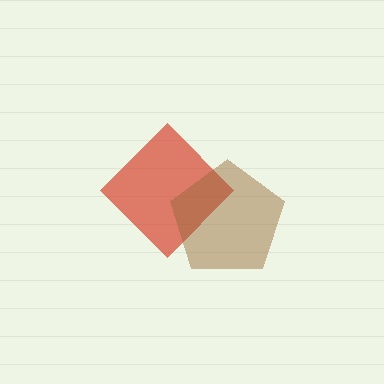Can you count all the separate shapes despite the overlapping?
Yes, there are 2 separate shapes.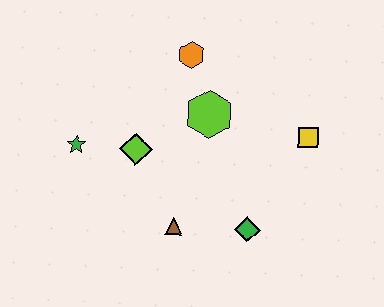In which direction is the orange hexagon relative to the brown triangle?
The orange hexagon is above the brown triangle.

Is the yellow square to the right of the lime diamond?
Yes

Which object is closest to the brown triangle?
The green diamond is closest to the brown triangle.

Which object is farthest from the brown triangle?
The orange hexagon is farthest from the brown triangle.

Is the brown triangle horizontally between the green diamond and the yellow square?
No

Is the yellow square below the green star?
No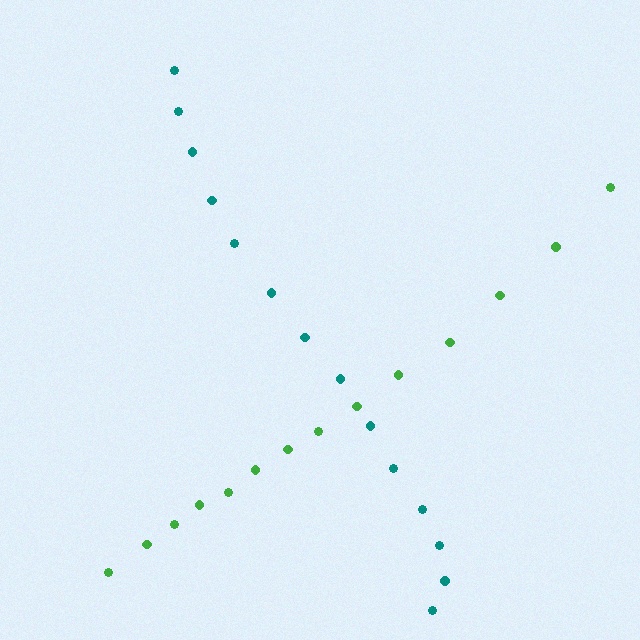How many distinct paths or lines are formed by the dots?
There are 2 distinct paths.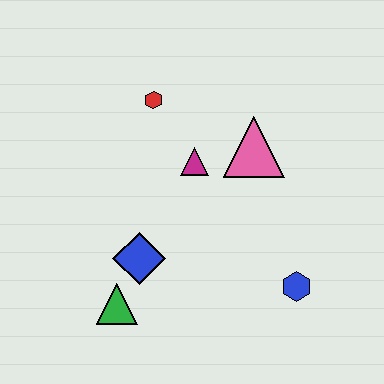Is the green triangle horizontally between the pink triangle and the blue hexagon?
No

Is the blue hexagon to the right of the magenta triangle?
Yes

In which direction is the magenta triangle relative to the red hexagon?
The magenta triangle is below the red hexagon.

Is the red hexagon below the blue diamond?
No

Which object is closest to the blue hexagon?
The pink triangle is closest to the blue hexagon.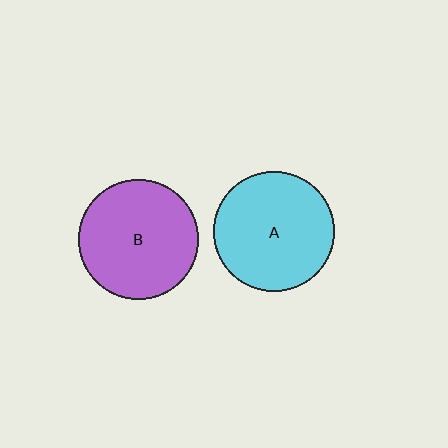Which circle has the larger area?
Circle A (cyan).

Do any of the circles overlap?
No, none of the circles overlap.